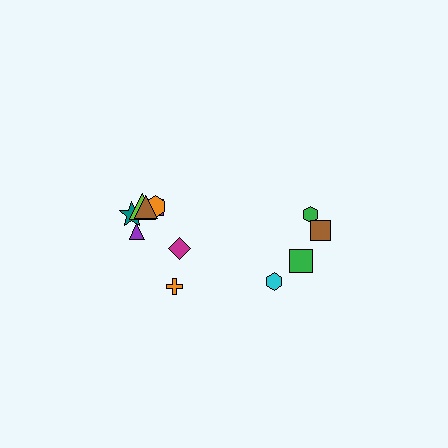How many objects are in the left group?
There are 8 objects.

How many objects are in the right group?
There are 4 objects.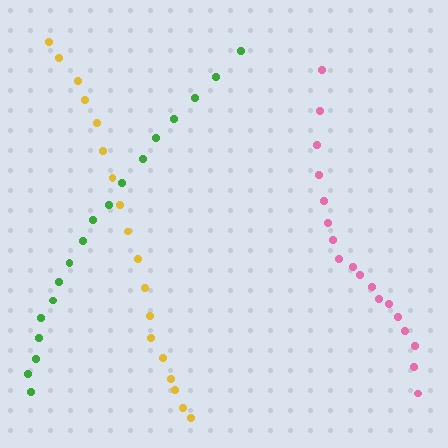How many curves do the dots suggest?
There are 3 distinct paths.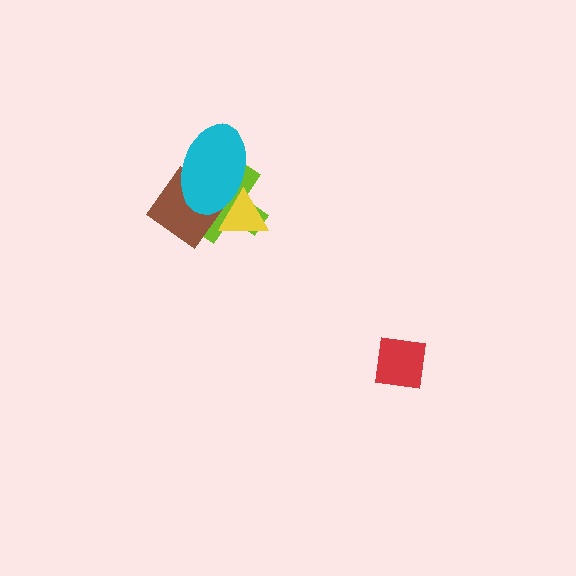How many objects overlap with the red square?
0 objects overlap with the red square.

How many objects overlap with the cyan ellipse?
3 objects overlap with the cyan ellipse.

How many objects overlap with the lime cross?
3 objects overlap with the lime cross.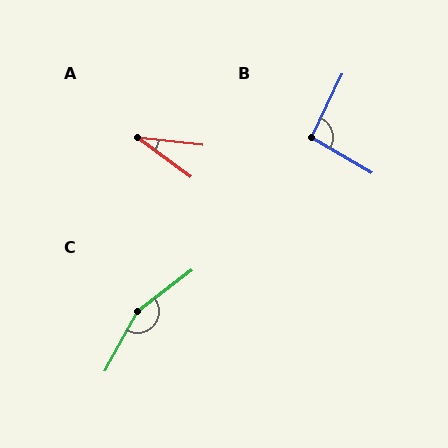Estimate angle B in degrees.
Approximately 95 degrees.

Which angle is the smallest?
A, at approximately 30 degrees.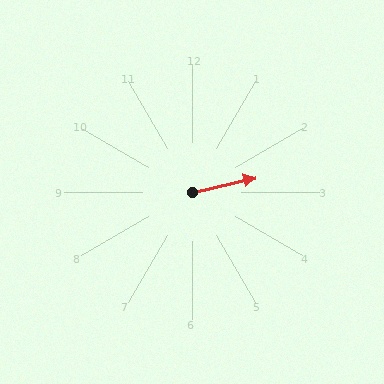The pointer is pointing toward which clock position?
Roughly 3 o'clock.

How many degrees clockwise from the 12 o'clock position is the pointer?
Approximately 77 degrees.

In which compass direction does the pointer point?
East.